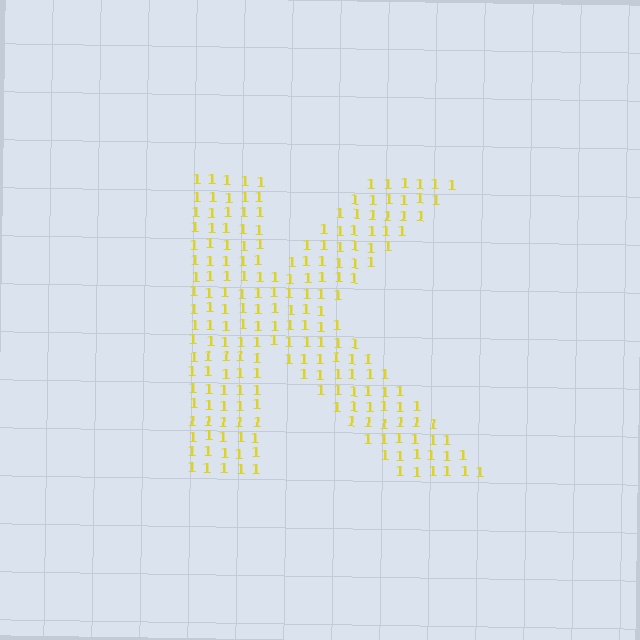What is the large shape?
The large shape is the letter K.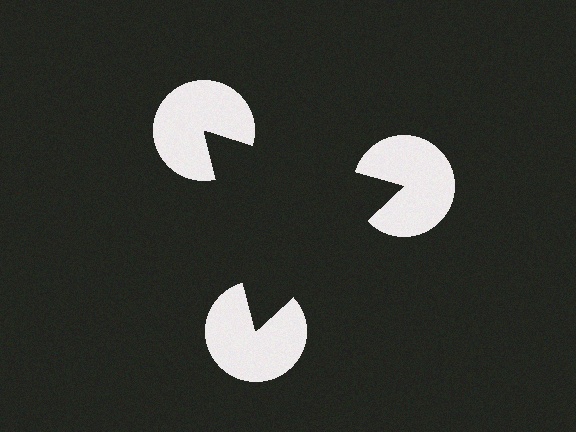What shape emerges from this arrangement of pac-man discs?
An illusory triangle — its edges are inferred from the aligned wedge cuts in the pac-man discs, not physically drawn.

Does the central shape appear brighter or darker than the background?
It typically appears slightly darker than the background, even though no actual brightness change is drawn.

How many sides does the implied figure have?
3 sides.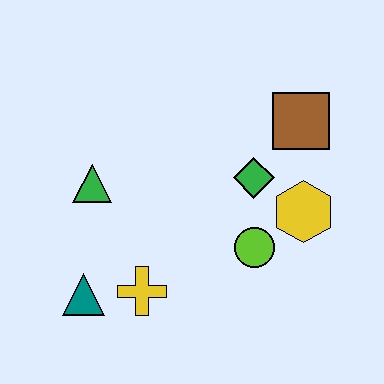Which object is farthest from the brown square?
The teal triangle is farthest from the brown square.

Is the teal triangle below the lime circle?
Yes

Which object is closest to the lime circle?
The yellow hexagon is closest to the lime circle.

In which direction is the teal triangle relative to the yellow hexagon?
The teal triangle is to the left of the yellow hexagon.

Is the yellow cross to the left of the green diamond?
Yes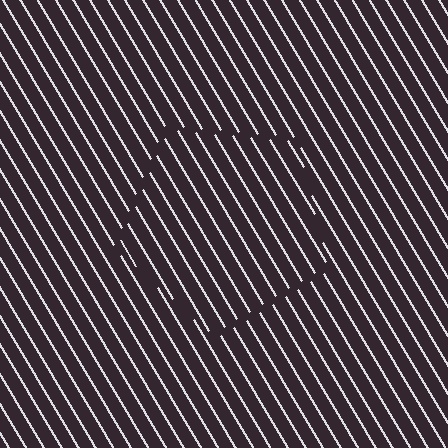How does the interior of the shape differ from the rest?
The interior of the shape contains the same grating, shifted by half a period — the contour is defined by the phase discontinuity where line-ends from the inner and outer gratings abut.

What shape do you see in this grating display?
An illusory pentagon. The interior of the shape contains the same grating, shifted by half a period — the contour is defined by the phase discontinuity where line-ends from the inner and outer gratings abut.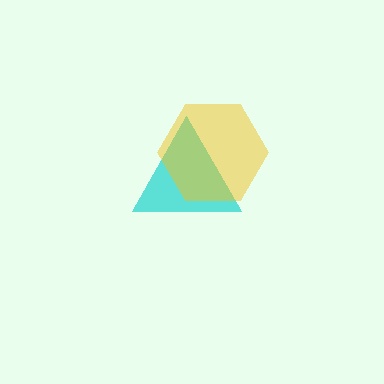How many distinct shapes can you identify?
There are 2 distinct shapes: a cyan triangle, a yellow hexagon.